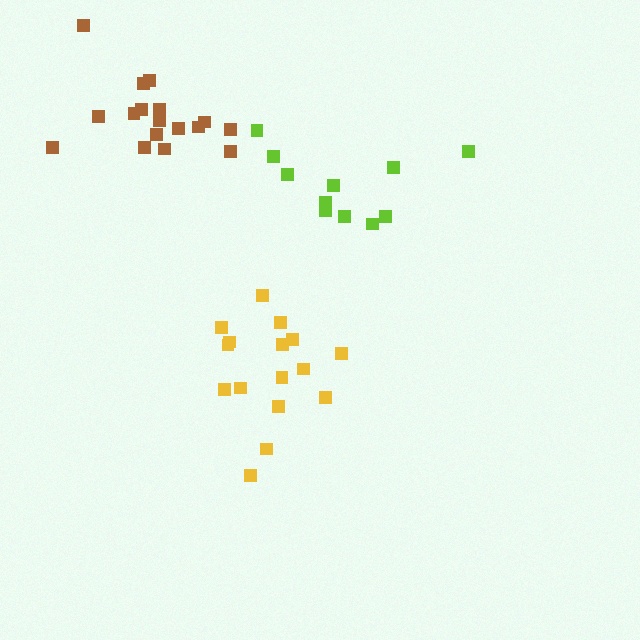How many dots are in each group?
Group 1: 16 dots, Group 2: 11 dots, Group 3: 17 dots (44 total).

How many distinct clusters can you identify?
There are 3 distinct clusters.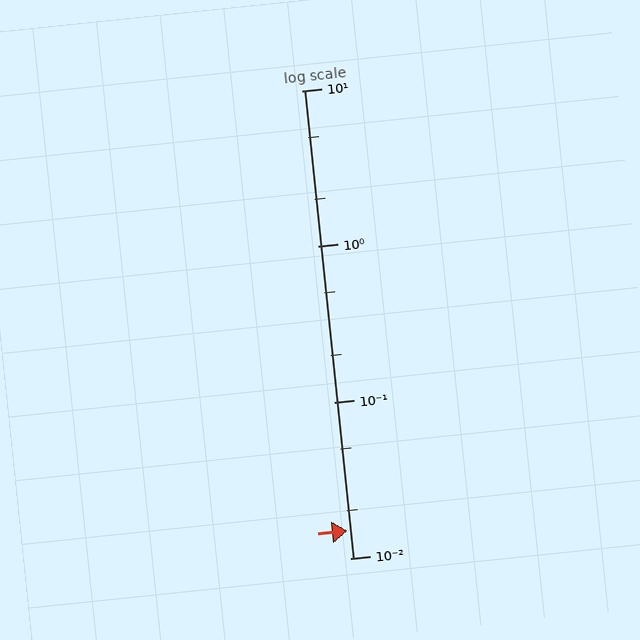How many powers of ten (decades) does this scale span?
The scale spans 3 decades, from 0.01 to 10.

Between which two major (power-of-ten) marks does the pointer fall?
The pointer is between 0.01 and 0.1.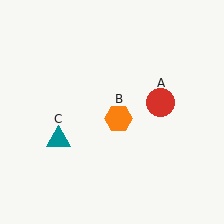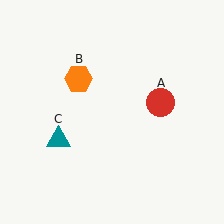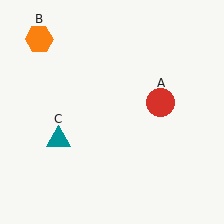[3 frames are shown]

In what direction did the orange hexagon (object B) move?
The orange hexagon (object B) moved up and to the left.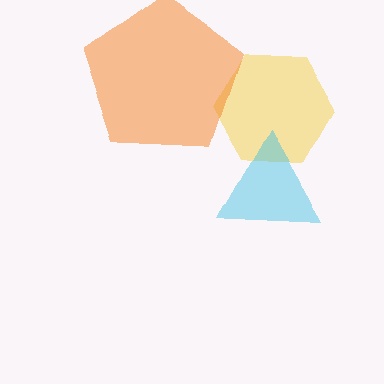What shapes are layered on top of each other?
The layered shapes are: a yellow hexagon, an orange pentagon, a cyan triangle.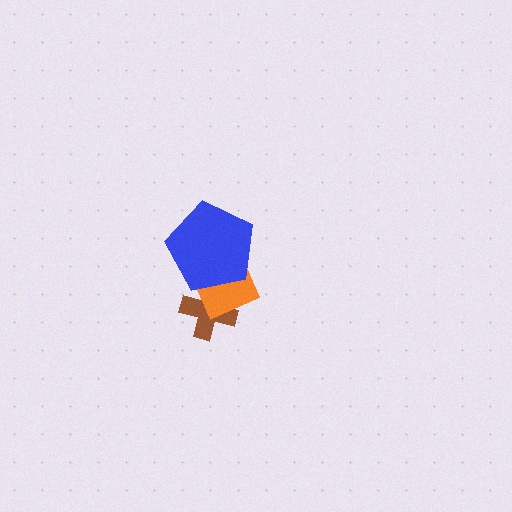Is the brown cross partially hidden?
Yes, it is partially covered by another shape.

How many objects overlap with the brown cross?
2 objects overlap with the brown cross.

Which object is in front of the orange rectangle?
The blue pentagon is in front of the orange rectangle.